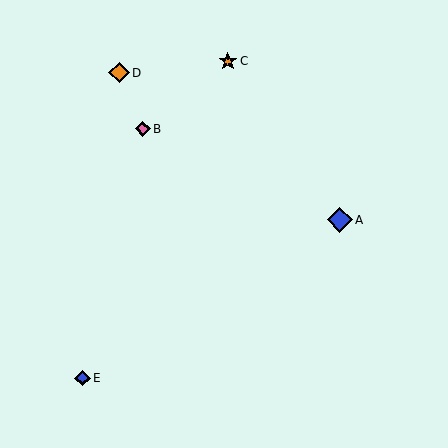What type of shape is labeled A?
Shape A is a blue diamond.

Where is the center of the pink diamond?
The center of the pink diamond is at (143, 129).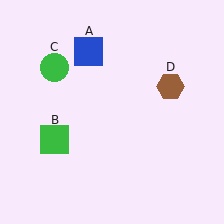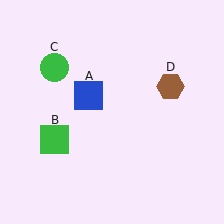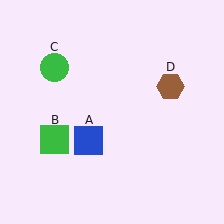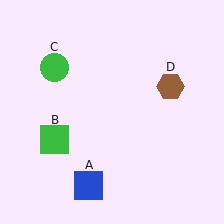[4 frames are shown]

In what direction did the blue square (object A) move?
The blue square (object A) moved down.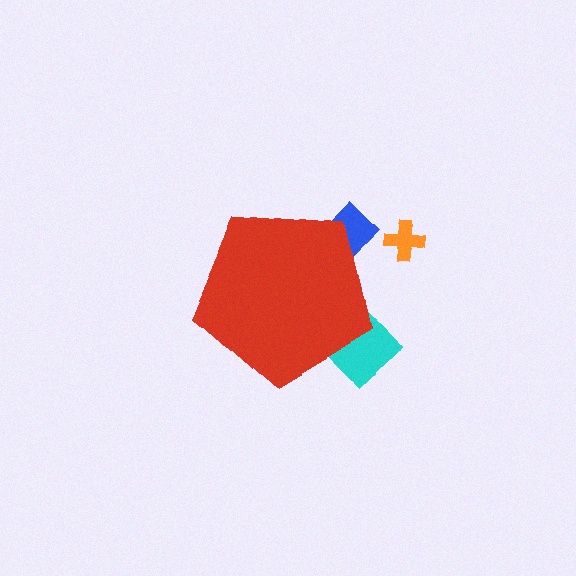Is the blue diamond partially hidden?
Yes, the blue diamond is partially hidden behind the red pentagon.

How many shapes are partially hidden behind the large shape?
2 shapes are partially hidden.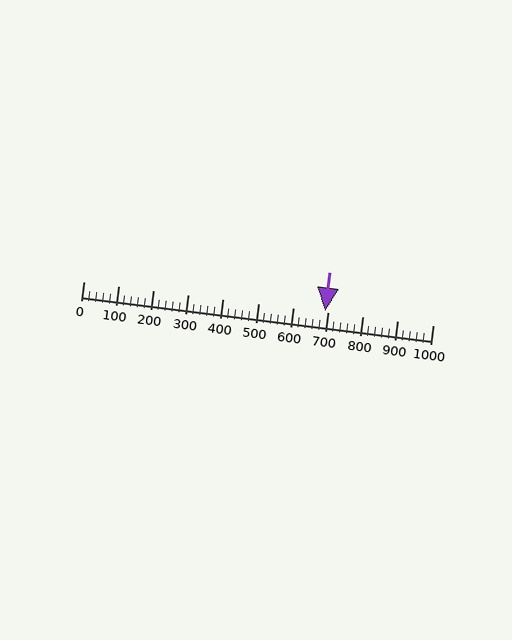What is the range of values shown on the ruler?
The ruler shows values from 0 to 1000.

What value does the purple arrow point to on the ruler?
The purple arrow points to approximately 693.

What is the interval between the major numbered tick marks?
The major tick marks are spaced 100 units apart.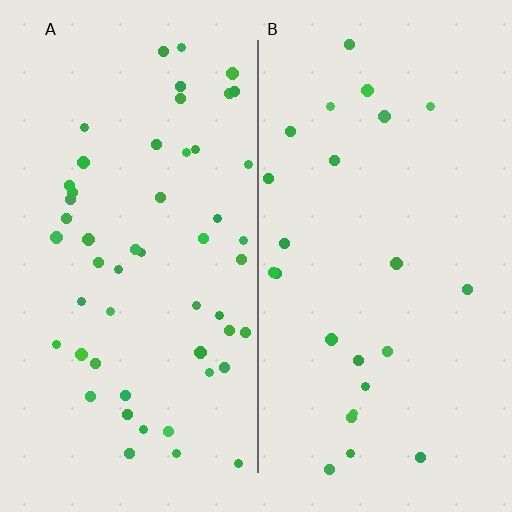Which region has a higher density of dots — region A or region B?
A (the left).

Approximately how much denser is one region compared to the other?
Approximately 2.2× — region A over region B.